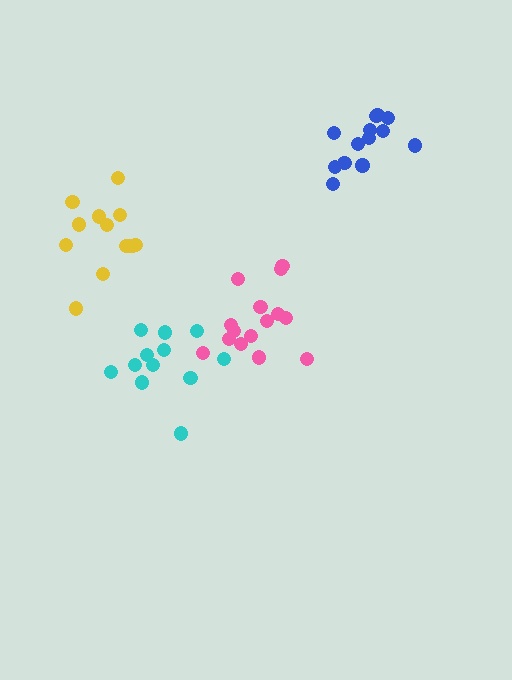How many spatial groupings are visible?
There are 4 spatial groupings.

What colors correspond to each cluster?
The clusters are colored: pink, cyan, yellow, blue.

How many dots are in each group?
Group 1: 15 dots, Group 2: 12 dots, Group 3: 13 dots, Group 4: 13 dots (53 total).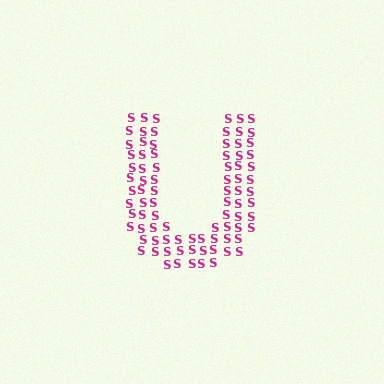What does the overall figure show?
The overall figure shows the letter U.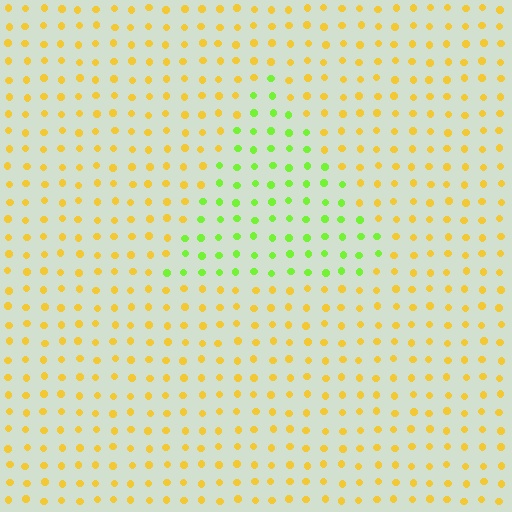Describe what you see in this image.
The image is filled with small yellow elements in a uniform arrangement. A triangle-shaped region is visible where the elements are tinted to a slightly different hue, forming a subtle color boundary.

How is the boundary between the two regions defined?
The boundary is defined purely by a slight shift in hue (about 53 degrees). Spacing, size, and orientation are identical on both sides.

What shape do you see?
I see a triangle.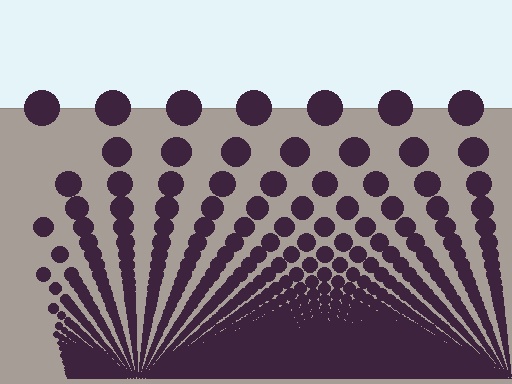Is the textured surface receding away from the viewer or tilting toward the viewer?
The surface appears to tilt toward the viewer. Texture elements get larger and sparser toward the top.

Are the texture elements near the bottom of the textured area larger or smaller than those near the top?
Smaller. The gradient is inverted — elements near the bottom are smaller and denser.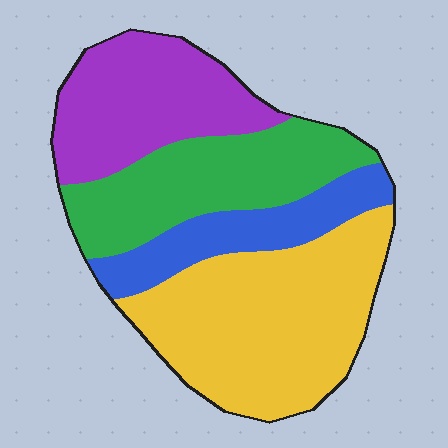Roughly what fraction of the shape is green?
Green covers roughly 25% of the shape.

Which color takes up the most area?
Yellow, at roughly 40%.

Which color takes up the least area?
Blue, at roughly 15%.